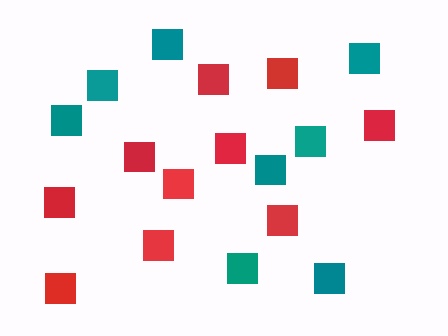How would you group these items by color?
There are 2 groups: one group of red squares (10) and one group of teal squares (8).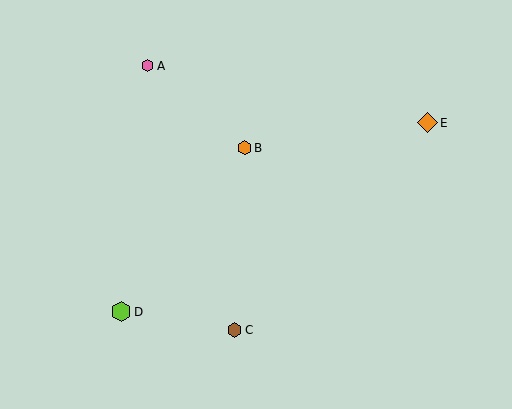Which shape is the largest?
The lime hexagon (labeled D) is the largest.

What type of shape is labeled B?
Shape B is an orange hexagon.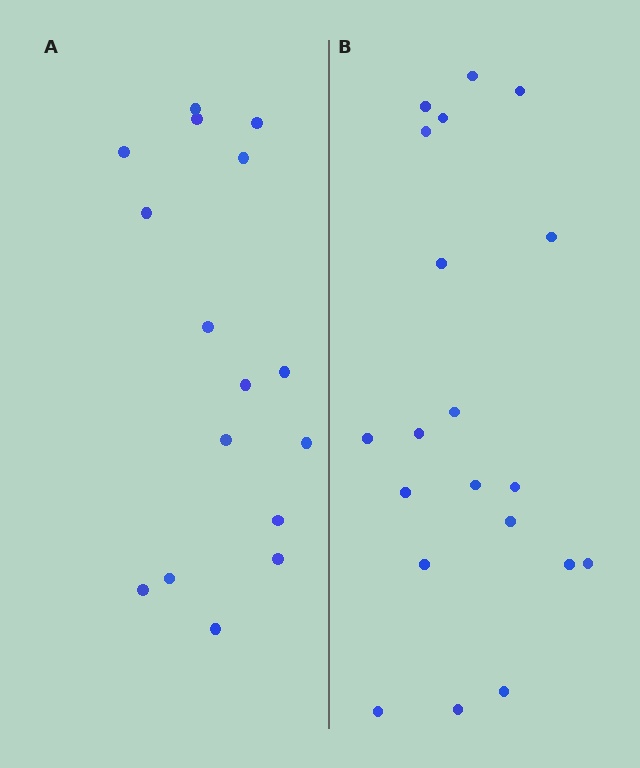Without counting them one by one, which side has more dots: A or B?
Region B (the right region) has more dots.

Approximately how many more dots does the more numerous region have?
Region B has about 4 more dots than region A.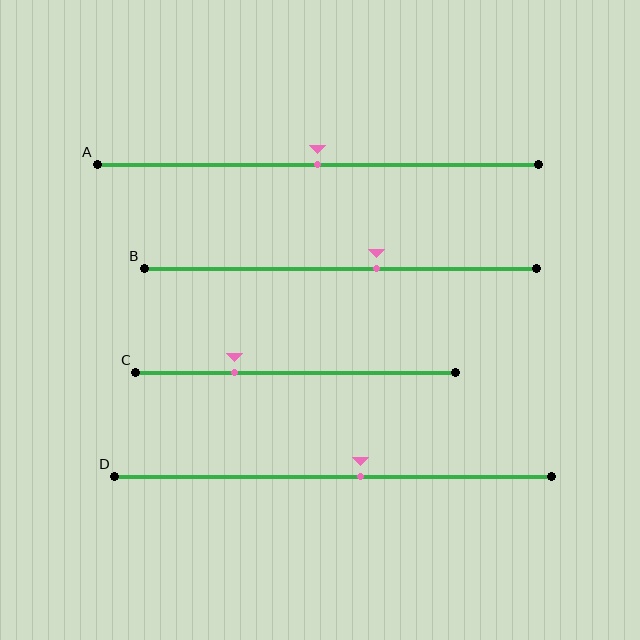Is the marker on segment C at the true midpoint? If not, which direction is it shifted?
No, the marker on segment C is shifted to the left by about 19% of the segment length.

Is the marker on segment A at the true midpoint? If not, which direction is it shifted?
Yes, the marker on segment A is at the true midpoint.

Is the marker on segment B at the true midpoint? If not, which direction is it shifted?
No, the marker on segment B is shifted to the right by about 9% of the segment length.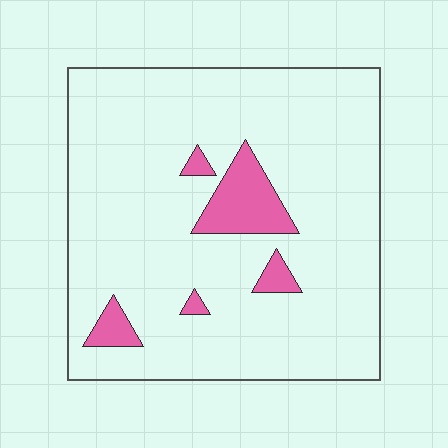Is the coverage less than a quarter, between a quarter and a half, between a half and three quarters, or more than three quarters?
Less than a quarter.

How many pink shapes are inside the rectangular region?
5.